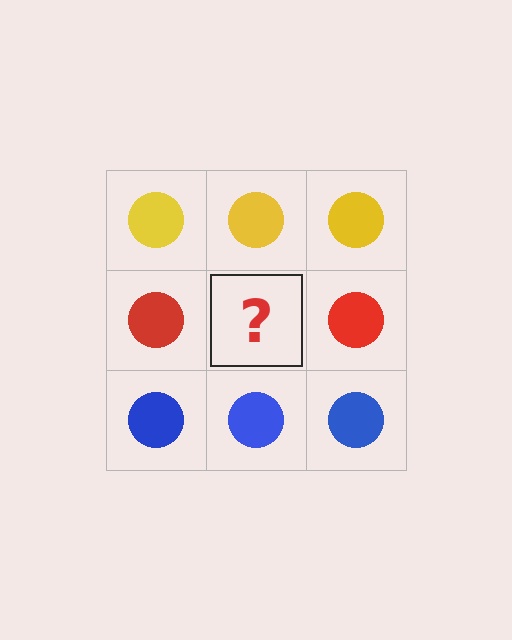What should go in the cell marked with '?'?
The missing cell should contain a red circle.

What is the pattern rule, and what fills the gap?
The rule is that each row has a consistent color. The gap should be filled with a red circle.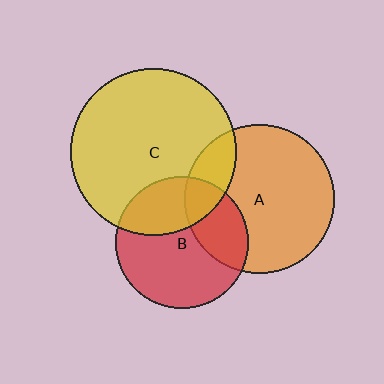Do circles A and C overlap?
Yes.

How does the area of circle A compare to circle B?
Approximately 1.3 times.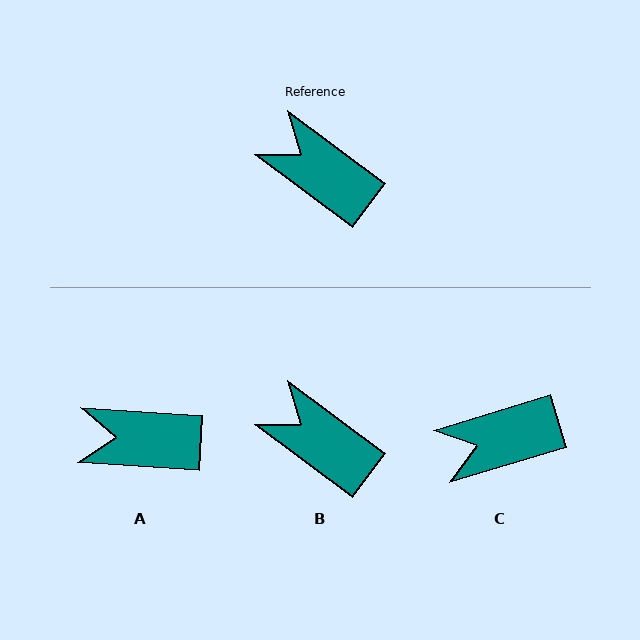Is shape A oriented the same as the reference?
No, it is off by about 33 degrees.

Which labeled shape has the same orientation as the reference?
B.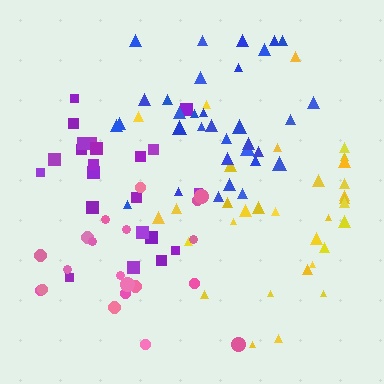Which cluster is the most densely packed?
Purple.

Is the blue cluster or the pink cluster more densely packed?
Blue.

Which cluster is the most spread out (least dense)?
Pink.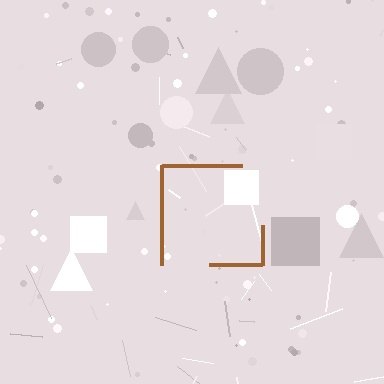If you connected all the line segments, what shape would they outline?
They would outline a square.